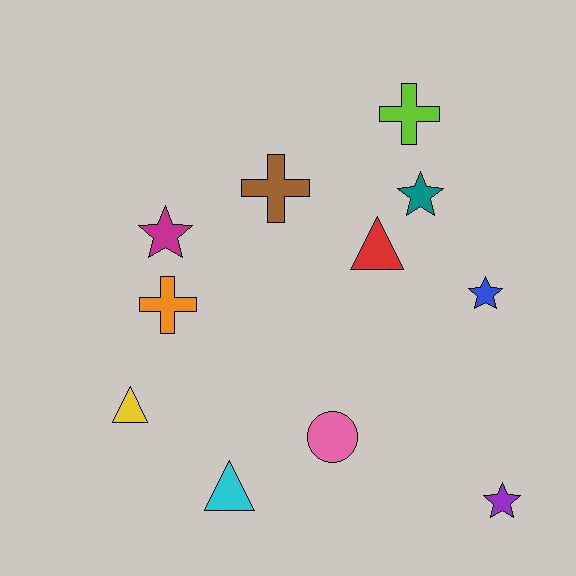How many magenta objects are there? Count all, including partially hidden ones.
There is 1 magenta object.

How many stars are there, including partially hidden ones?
There are 4 stars.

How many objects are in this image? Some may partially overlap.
There are 11 objects.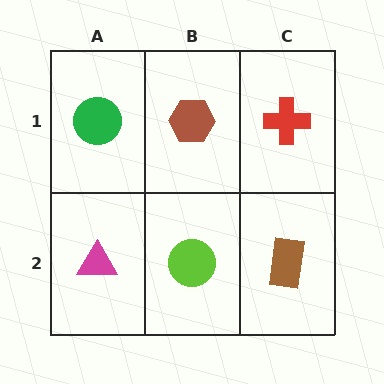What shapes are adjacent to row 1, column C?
A brown rectangle (row 2, column C), a brown hexagon (row 1, column B).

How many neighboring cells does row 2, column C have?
2.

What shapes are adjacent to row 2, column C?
A red cross (row 1, column C), a lime circle (row 2, column B).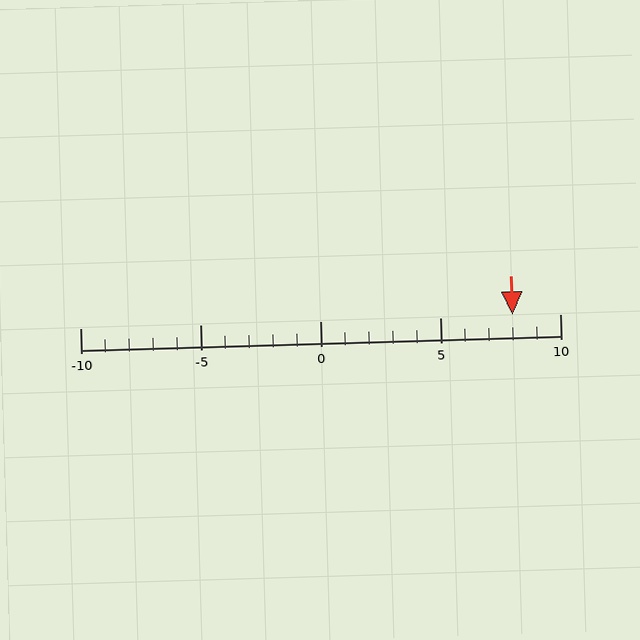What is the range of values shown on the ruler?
The ruler shows values from -10 to 10.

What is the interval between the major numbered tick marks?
The major tick marks are spaced 5 units apart.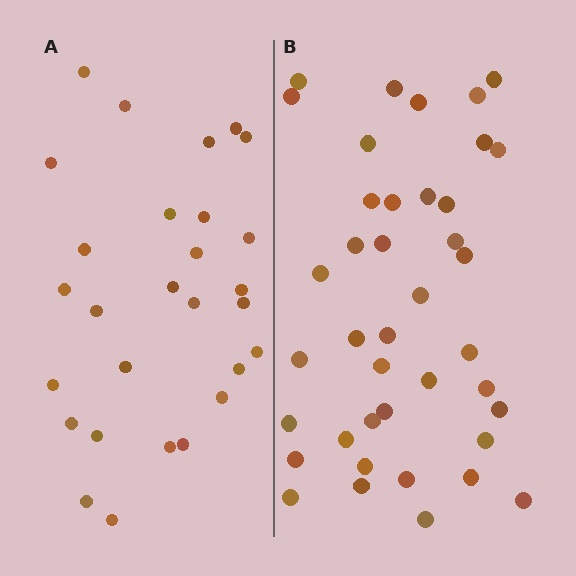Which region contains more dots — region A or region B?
Region B (the right region) has more dots.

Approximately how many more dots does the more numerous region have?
Region B has roughly 12 or so more dots than region A.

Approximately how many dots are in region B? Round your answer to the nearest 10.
About 40 dots.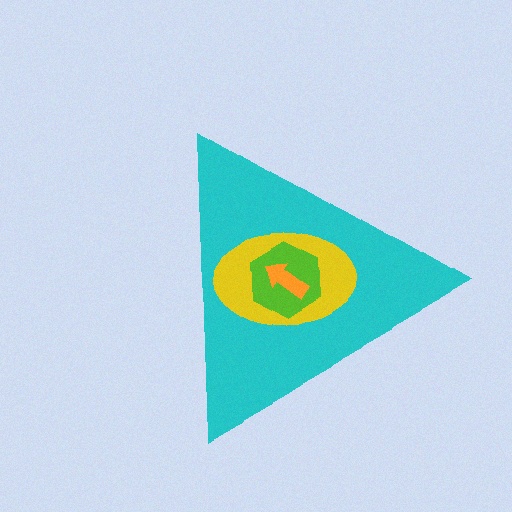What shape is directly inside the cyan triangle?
The yellow ellipse.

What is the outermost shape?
The cyan triangle.